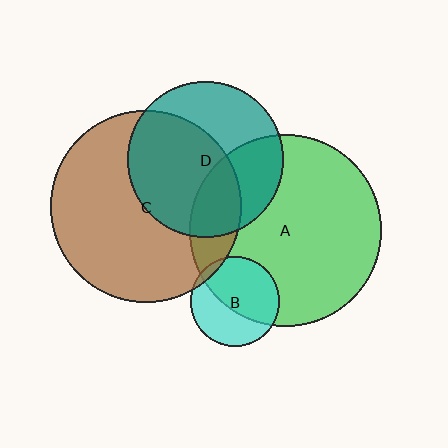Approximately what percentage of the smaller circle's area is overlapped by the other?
Approximately 15%.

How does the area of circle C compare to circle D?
Approximately 1.5 times.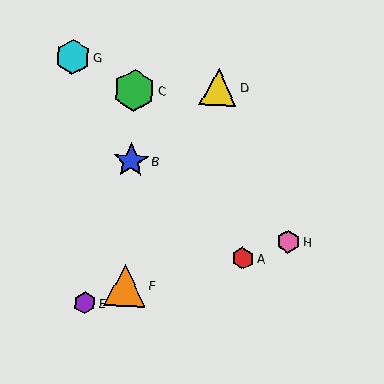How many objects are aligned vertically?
3 objects (B, C, F) are aligned vertically.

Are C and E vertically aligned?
No, C is at x≈134 and E is at x≈85.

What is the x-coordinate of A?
Object A is at x≈243.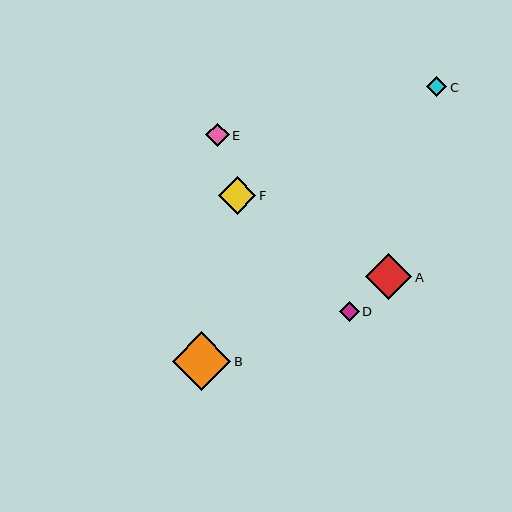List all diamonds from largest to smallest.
From largest to smallest: B, A, F, E, C, D.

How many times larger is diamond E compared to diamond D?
Diamond E is approximately 1.2 times the size of diamond D.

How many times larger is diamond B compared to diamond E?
Diamond B is approximately 2.5 times the size of diamond E.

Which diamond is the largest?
Diamond B is the largest with a size of approximately 59 pixels.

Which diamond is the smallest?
Diamond D is the smallest with a size of approximately 20 pixels.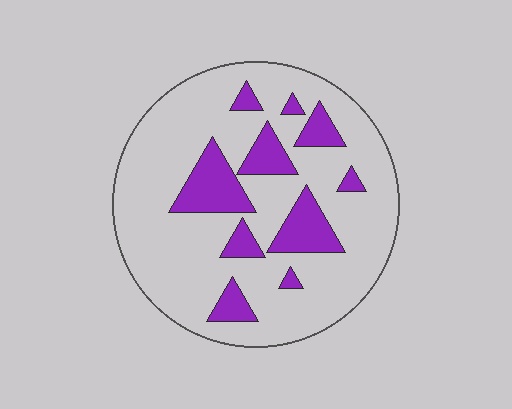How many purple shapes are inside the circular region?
10.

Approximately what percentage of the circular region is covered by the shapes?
Approximately 20%.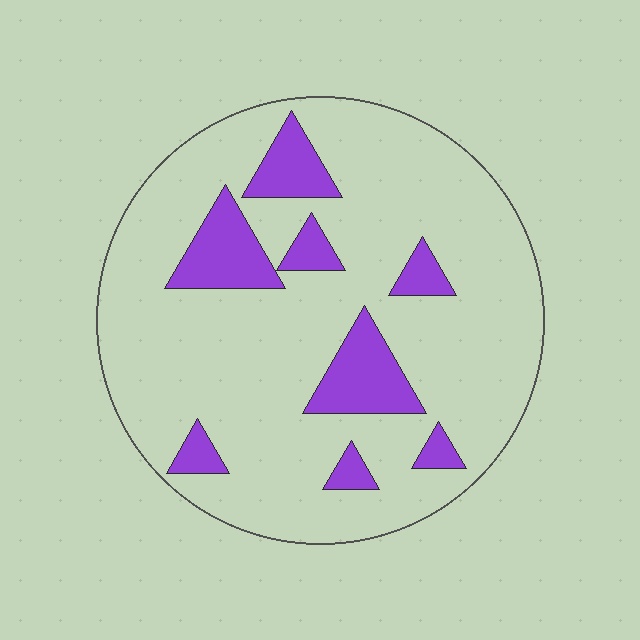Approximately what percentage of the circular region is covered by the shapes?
Approximately 15%.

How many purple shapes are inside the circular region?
8.